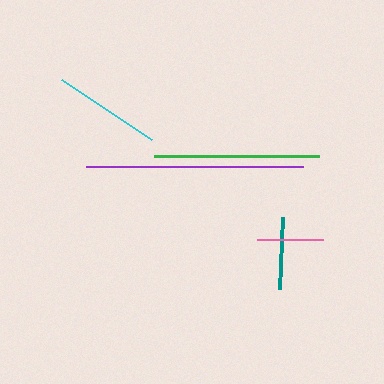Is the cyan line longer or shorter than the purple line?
The purple line is longer than the cyan line.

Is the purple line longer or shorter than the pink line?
The purple line is longer than the pink line.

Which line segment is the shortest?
The pink line is the shortest at approximately 66 pixels.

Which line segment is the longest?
The purple line is the longest at approximately 218 pixels.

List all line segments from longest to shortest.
From longest to shortest: purple, green, cyan, teal, pink.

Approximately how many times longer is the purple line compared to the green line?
The purple line is approximately 1.3 times the length of the green line.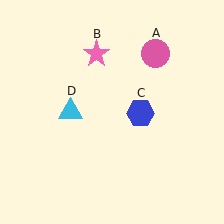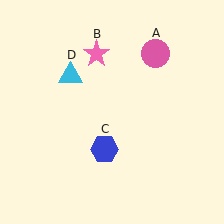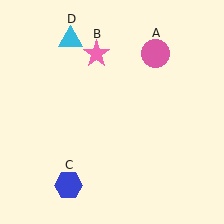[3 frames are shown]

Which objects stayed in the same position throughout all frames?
Pink circle (object A) and pink star (object B) remained stationary.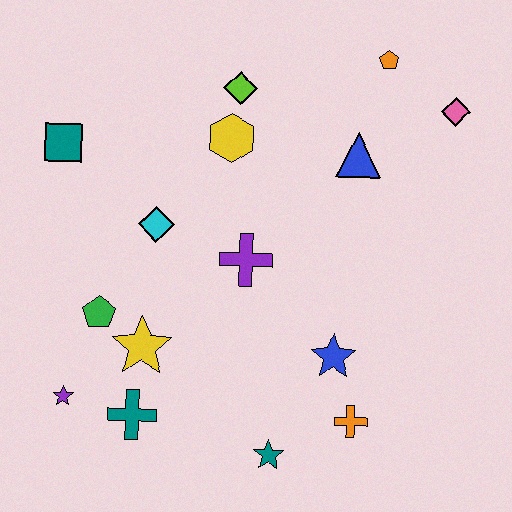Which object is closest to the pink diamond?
The orange pentagon is closest to the pink diamond.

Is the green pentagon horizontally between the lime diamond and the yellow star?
No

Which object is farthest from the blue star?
The teal square is farthest from the blue star.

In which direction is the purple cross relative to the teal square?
The purple cross is to the right of the teal square.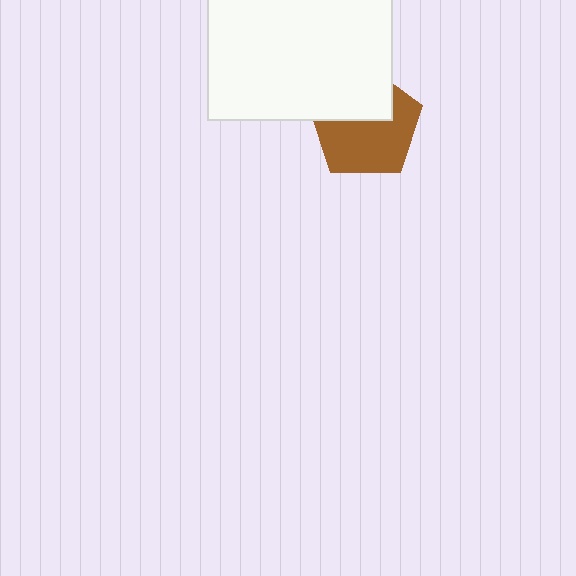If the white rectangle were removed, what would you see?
You would see the complete brown pentagon.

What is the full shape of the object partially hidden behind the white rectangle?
The partially hidden object is a brown pentagon.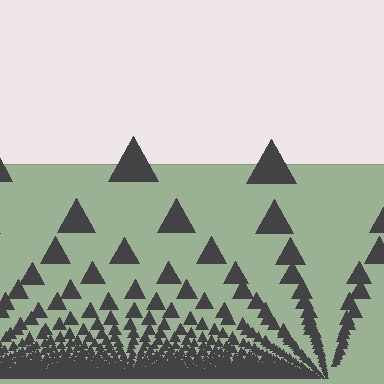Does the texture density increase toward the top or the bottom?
Density increases toward the bottom.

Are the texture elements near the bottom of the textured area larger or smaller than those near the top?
Smaller. The gradient is inverted — elements near the bottom are smaller and denser.